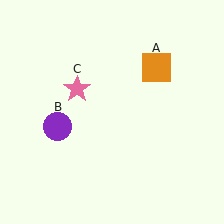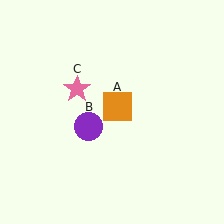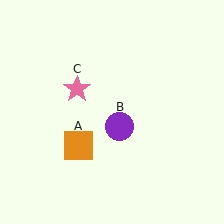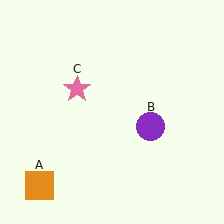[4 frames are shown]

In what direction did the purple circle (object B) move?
The purple circle (object B) moved right.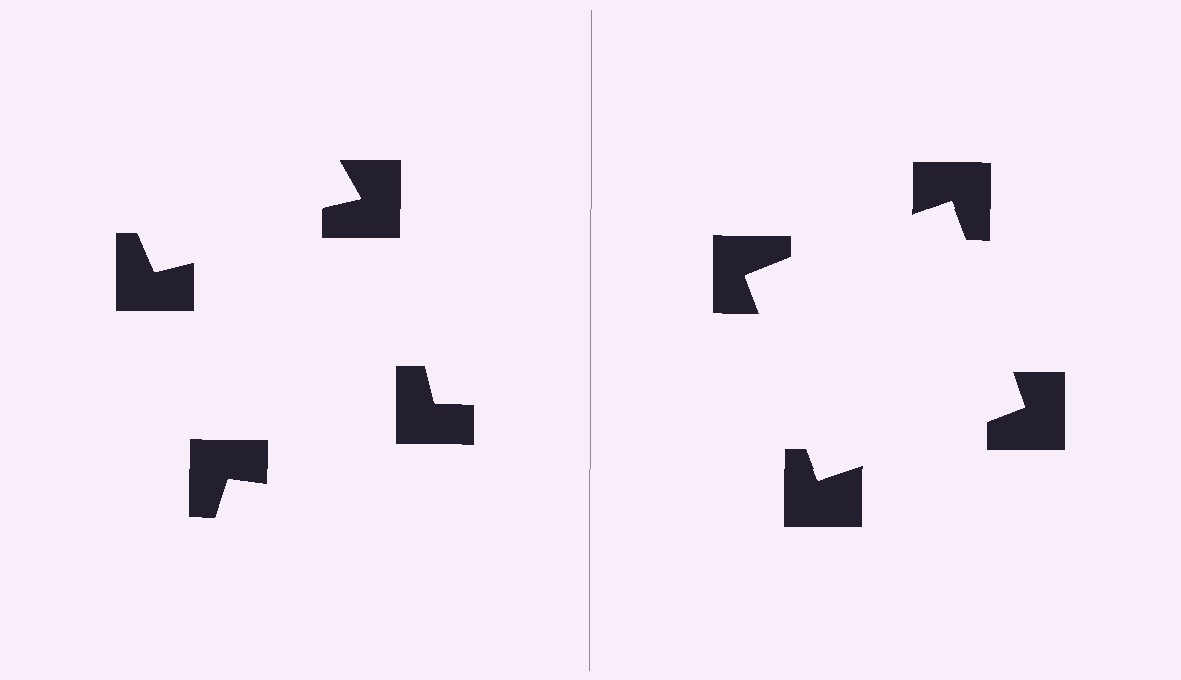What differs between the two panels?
The notched squares are positioned identically on both sides; only the wedge orientations differ. On the right they align to a square; on the left they are misaligned.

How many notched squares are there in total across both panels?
8 — 4 on each side.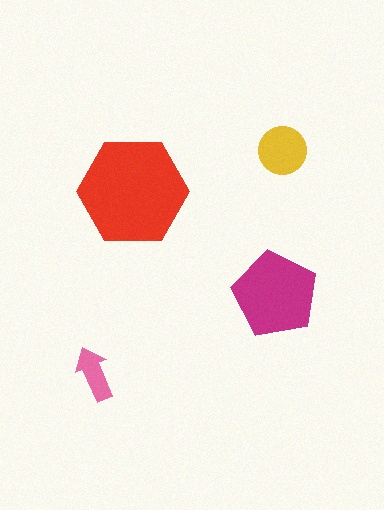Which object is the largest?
The red hexagon.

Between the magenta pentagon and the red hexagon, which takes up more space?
The red hexagon.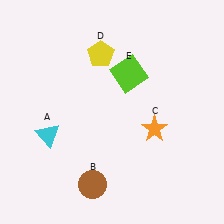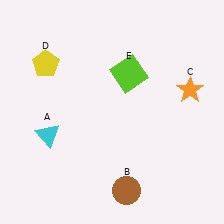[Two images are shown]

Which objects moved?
The objects that moved are: the brown circle (B), the orange star (C), the yellow pentagon (D).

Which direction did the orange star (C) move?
The orange star (C) moved up.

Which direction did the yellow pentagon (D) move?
The yellow pentagon (D) moved left.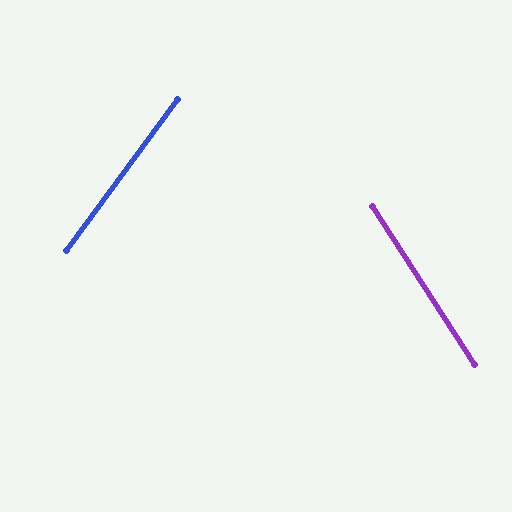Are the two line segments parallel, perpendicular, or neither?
Neither parallel nor perpendicular — they differ by about 69°.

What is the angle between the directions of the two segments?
Approximately 69 degrees.